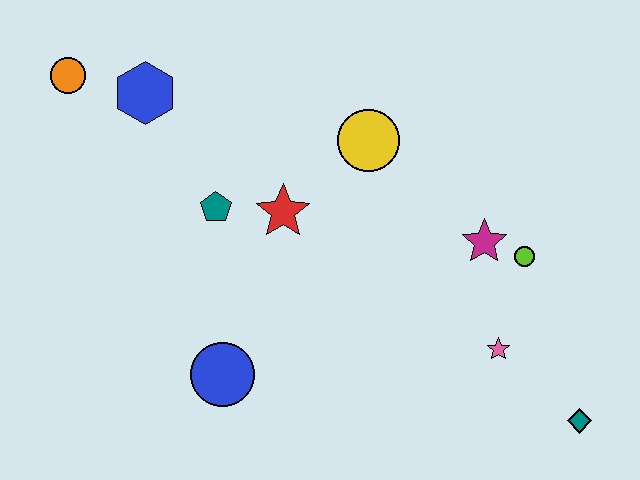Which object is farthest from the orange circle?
The teal diamond is farthest from the orange circle.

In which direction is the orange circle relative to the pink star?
The orange circle is to the left of the pink star.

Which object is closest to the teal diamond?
The pink star is closest to the teal diamond.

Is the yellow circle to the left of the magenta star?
Yes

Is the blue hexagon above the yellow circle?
Yes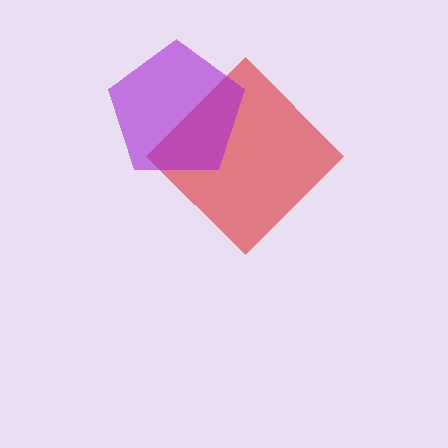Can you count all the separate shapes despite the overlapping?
Yes, there are 2 separate shapes.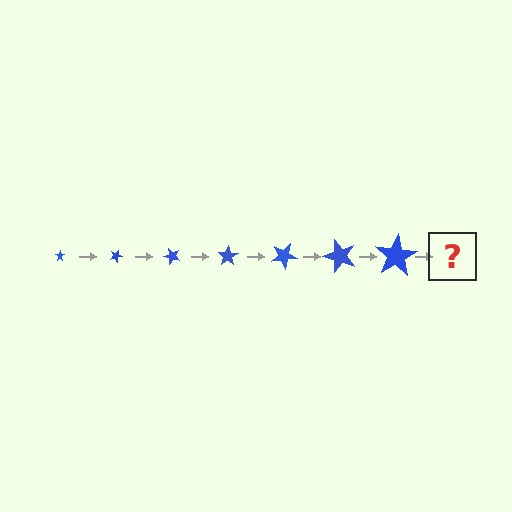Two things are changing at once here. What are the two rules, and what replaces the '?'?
The two rules are that the star grows larger each step and it rotates 25 degrees each step. The '?' should be a star, larger than the previous one and rotated 175 degrees from the start.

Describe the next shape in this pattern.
It should be a star, larger than the previous one and rotated 175 degrees from the start.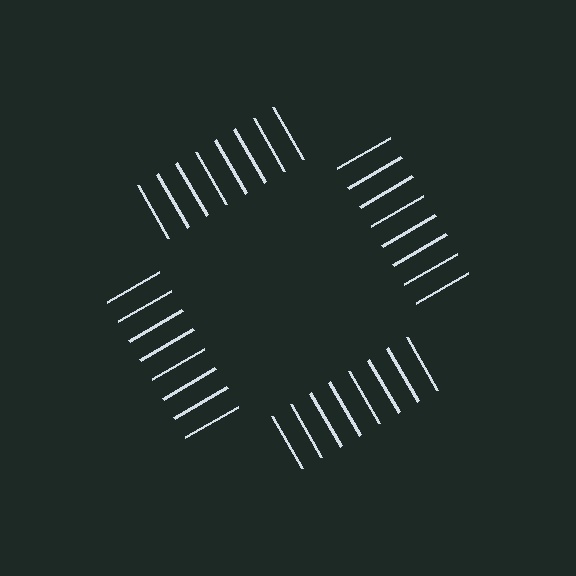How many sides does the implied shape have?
4 sides — the line-ends trace a square.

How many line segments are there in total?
32 — 8 along each of the 4 edges.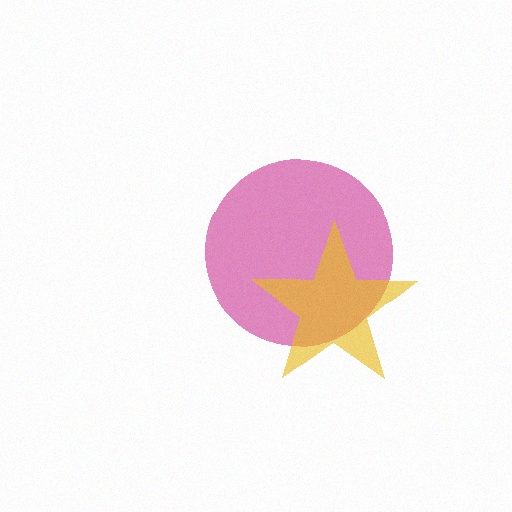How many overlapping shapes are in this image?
There are 2 overlapping shapes in the image.